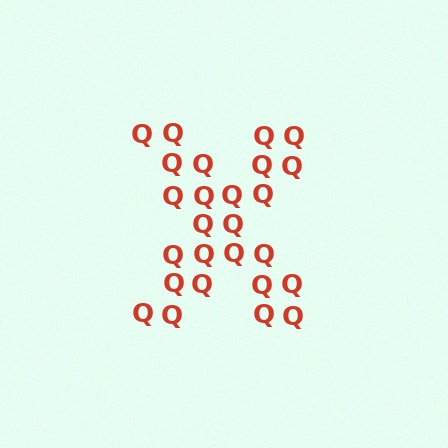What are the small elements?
The small elements are letter Q's.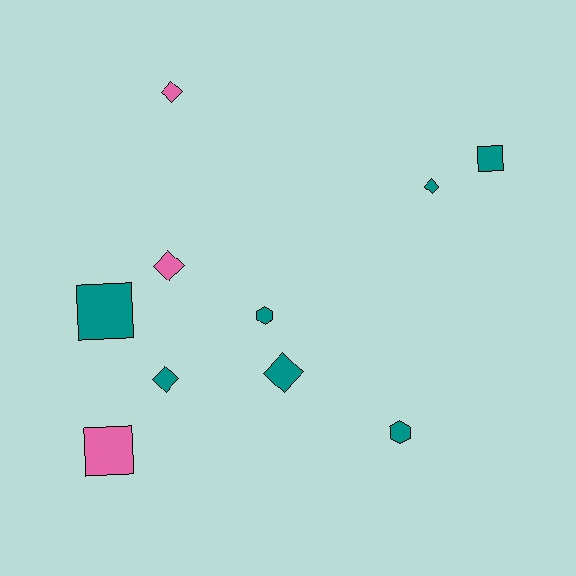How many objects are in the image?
There are 10 objects.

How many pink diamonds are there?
There are 2 pink diamonds.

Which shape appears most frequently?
Diamond, with 5 objects.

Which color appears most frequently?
Teal, with 7 objects.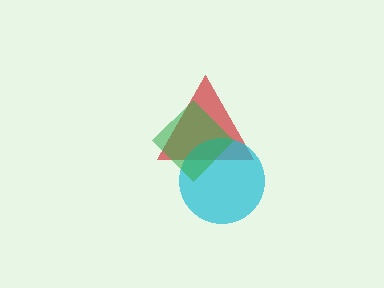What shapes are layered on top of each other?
The layered shapes are: a red triangle, a cyan circle, a green diamond.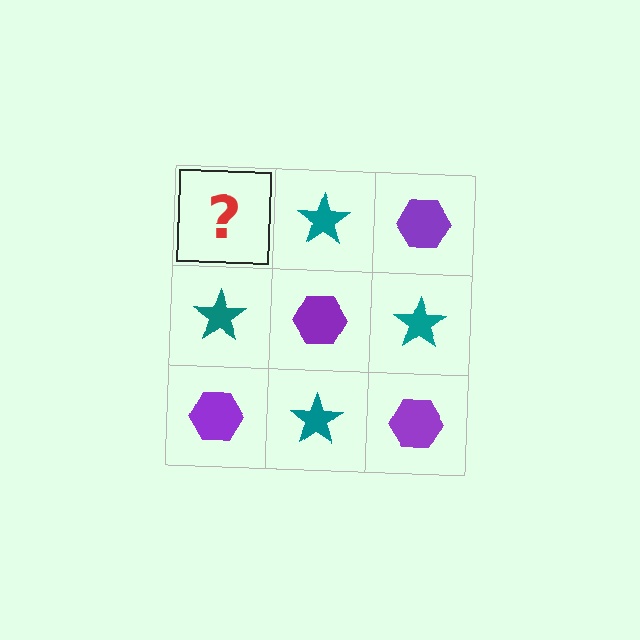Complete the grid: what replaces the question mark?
The question mark should be replaced with a purple hexagon.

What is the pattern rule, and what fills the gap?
The rule is that it alternates purple hexagon and teal star in a checkerboard pattern. The gap should be filled with a purple hexagon.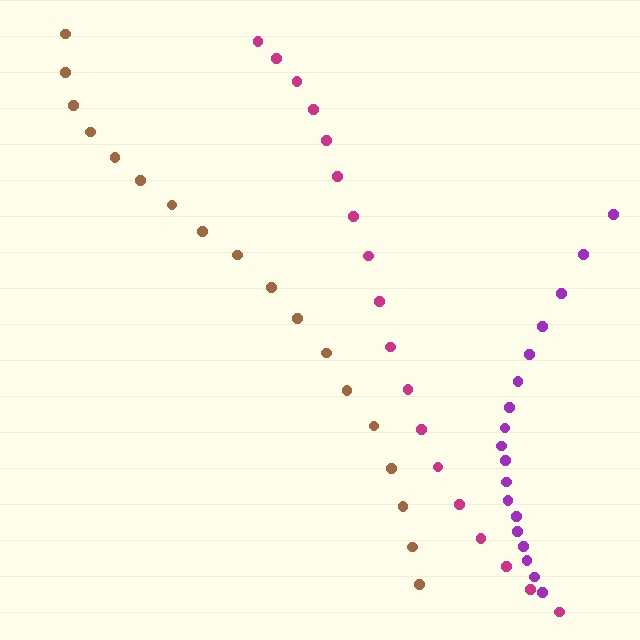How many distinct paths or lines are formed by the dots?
There are 3 distinct paths.